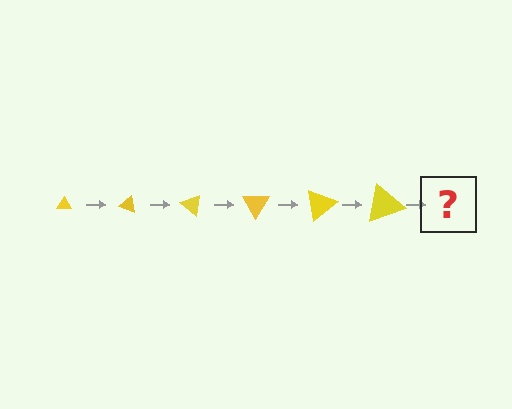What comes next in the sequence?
The next element should be a triangle, larger than the previous one and rotated 120 degrees from the start.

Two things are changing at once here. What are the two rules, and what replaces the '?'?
The two rules are that the triangle grows larger each step and it rotates 20 degrees each step. The '?' should be a triangle, larger than the previous one and rotated 120 degrees from the start.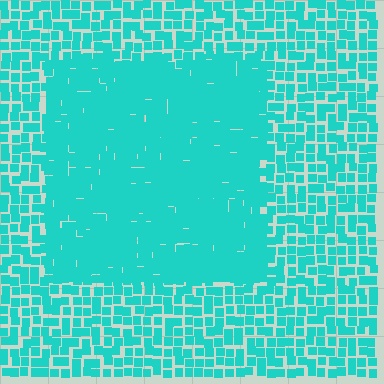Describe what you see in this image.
The image contains small cyan elements arranged at two different densities. A rectangle-shaped region is visible where the elements are more densely packed than the surrounding area.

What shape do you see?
I see a rectangle.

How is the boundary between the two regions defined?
The boundary is defined by a change in element density (approximately 1.8x ratio). All elements are the same color, size, and shape.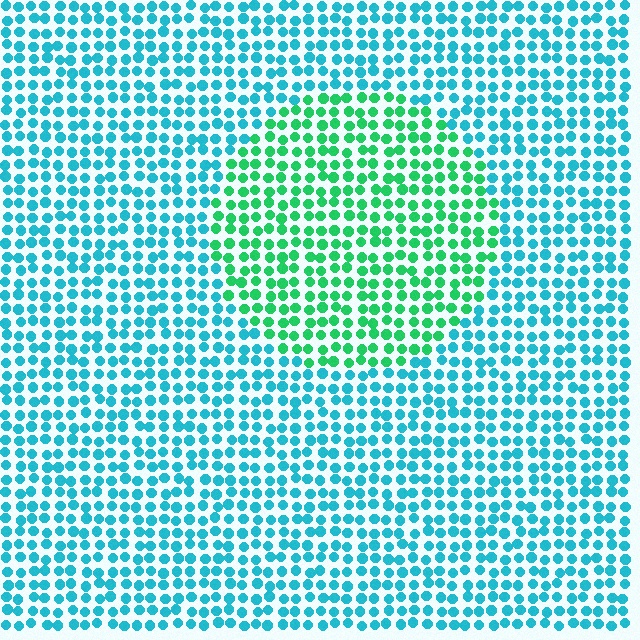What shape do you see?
I see a circle.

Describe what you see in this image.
The image is filled with small cyan elements in a uniform arrangement. A circle-shaped region is visible where the elements are tinted to a slightly different hue, forming a subtle color boundary.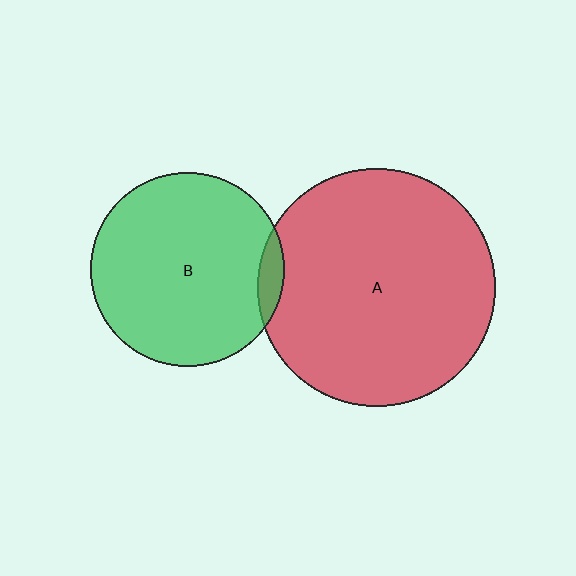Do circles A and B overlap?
Yes.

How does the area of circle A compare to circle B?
Approximately 1.5 times.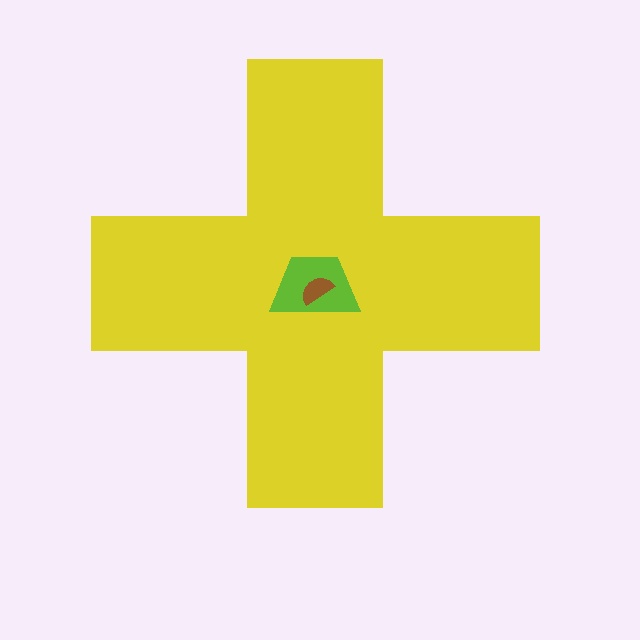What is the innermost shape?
The brown semicircle.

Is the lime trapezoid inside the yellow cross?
Yes.